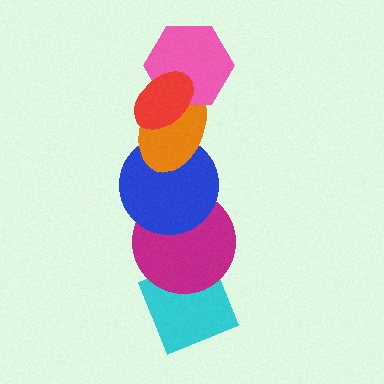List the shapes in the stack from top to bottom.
From top to bottom: the red ellipse, the pink hexagon, the orange ellipse, the blue circle, the magenta circle, the cyan diamond.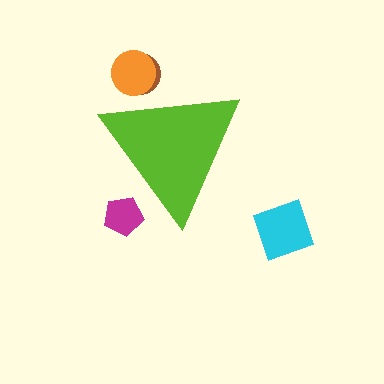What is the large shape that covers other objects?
A lime triangle.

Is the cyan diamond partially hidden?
No, the cyan diamond is fully visible.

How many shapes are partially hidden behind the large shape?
3 shapes are partially hidden.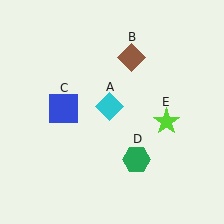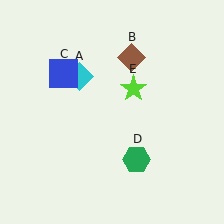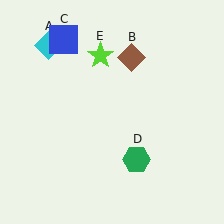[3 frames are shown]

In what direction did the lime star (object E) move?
The lime star (object E) moved up and to the left.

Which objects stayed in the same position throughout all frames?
Brown diamond (object B) and green hexagon (object D) remained stationary.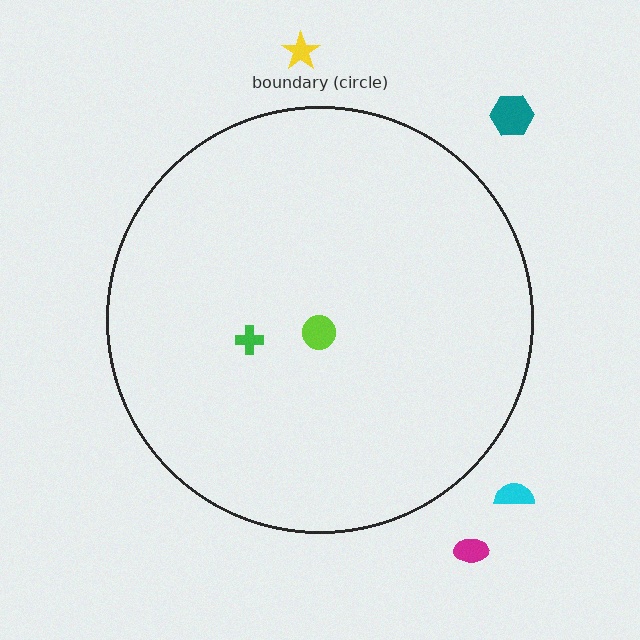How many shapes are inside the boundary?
2 inside, 4 outside.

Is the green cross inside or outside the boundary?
Inside.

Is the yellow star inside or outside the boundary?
Outside.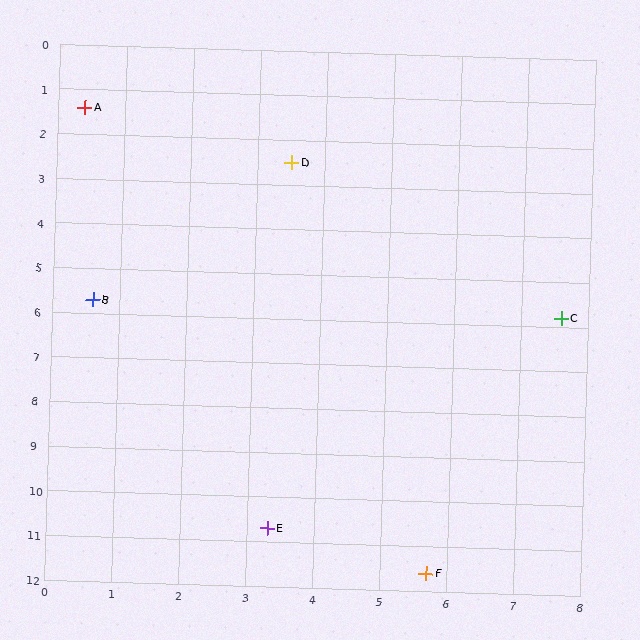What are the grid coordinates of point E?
Point E is at approximately (3.3, 10.7).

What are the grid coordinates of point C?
Point C is at approximately (7.6, 5.8).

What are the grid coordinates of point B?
Point B is at approximately (0.6, 5.7).